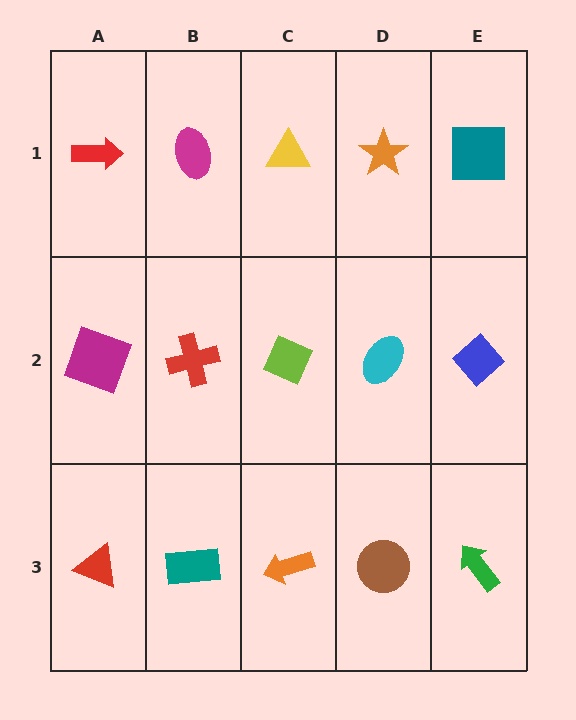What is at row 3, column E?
A green arrow.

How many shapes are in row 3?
5 shapes.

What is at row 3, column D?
A brown circle.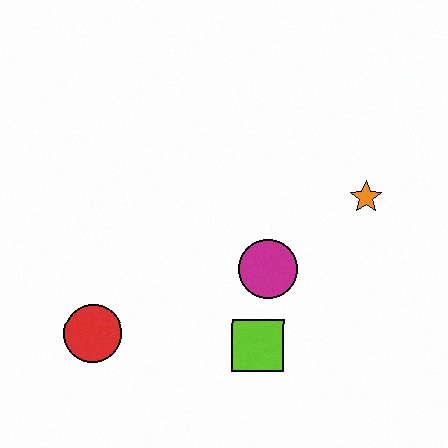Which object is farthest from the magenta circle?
The red circle is farthest from the magenta circle.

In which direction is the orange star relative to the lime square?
The orange star is above the lime square.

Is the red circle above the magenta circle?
No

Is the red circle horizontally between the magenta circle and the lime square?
No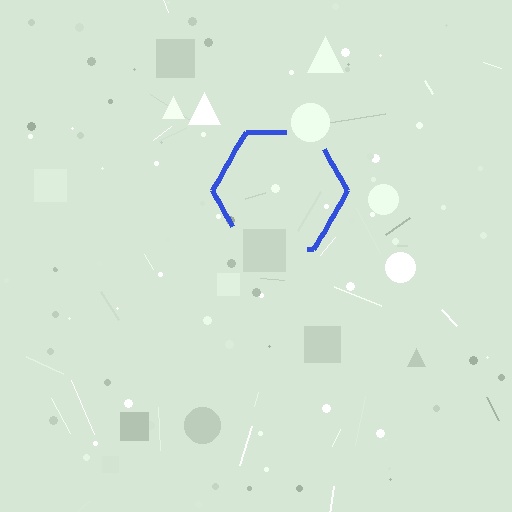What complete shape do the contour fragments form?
The contour fragments form a hexagon.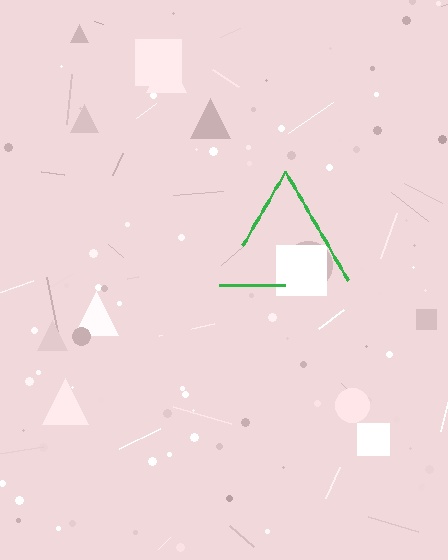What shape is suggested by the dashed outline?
The dashed outline suggests a triangle.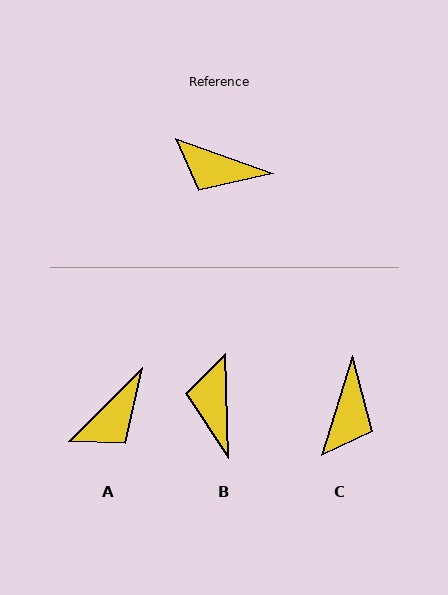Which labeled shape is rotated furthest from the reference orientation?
C, about 92 degrees away.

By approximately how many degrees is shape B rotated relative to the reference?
Approximately 69 degrees clockwise.